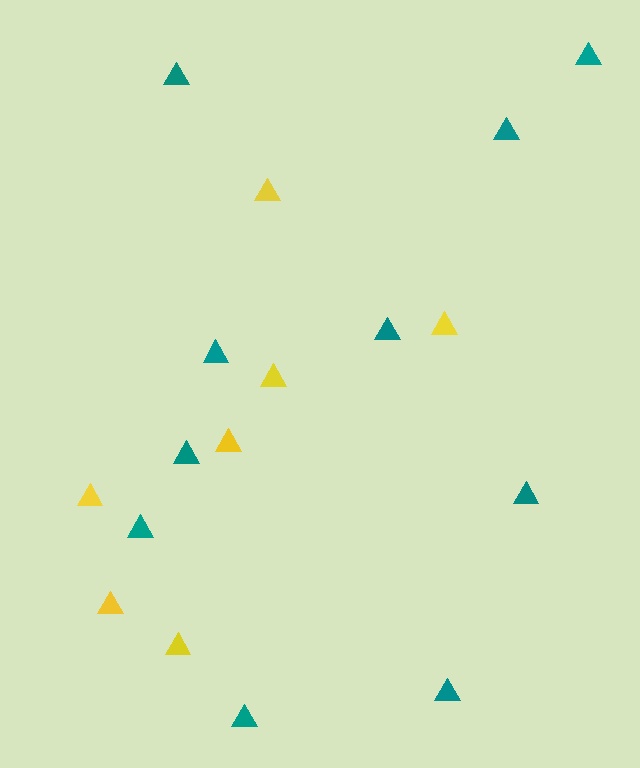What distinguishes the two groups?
There are 2 groups: one group of yellow triangles (7) and one group of teal triangles (10).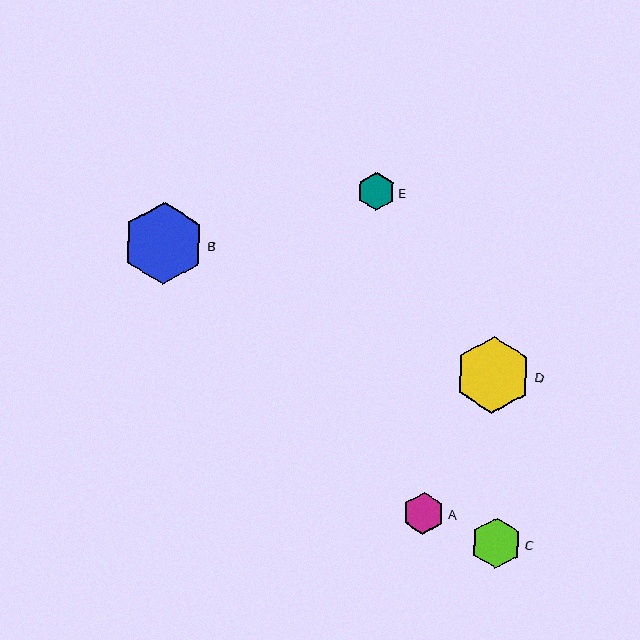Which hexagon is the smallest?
Hexagon E is the smallest with a size of approximately 38 pixels.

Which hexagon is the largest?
Hexagon B is the largest with a size of approximately 82 pixels.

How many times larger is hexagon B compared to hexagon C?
Hexagon B is approximately 1.6 times the size of hexagon C.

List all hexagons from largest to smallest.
From largest to smallest: B, D, C, A, E.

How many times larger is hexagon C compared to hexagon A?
Hexagon C is approximately 1.2 times the size of hexagon A.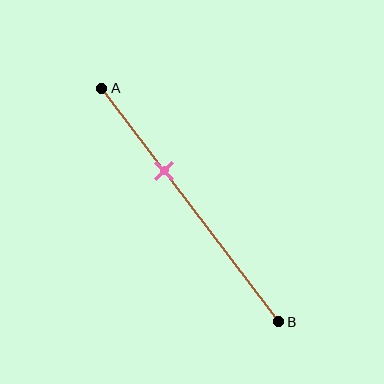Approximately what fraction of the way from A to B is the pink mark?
The pink mark is approximately 35% of the way from A to B.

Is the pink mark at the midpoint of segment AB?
No, the mark is at about 35% from A, not at the 50% midpoint.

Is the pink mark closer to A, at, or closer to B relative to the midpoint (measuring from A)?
The pink mark is closer to point A than the midpoint of segment AB.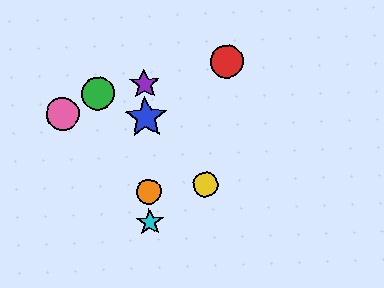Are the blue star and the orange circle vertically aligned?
Yes, both are at x≈146.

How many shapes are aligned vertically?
4 shapes (the blue star, the purple star, the orange circle, the cyan star) are aligned vertically.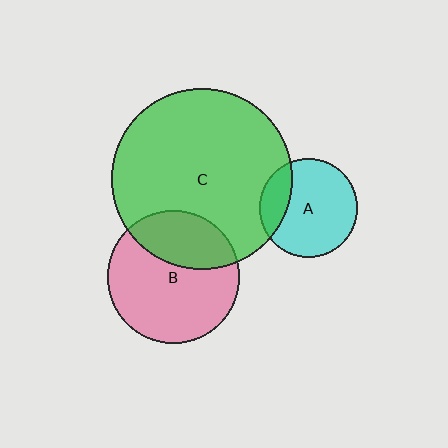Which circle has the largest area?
Circle C (green).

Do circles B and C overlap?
Yes.